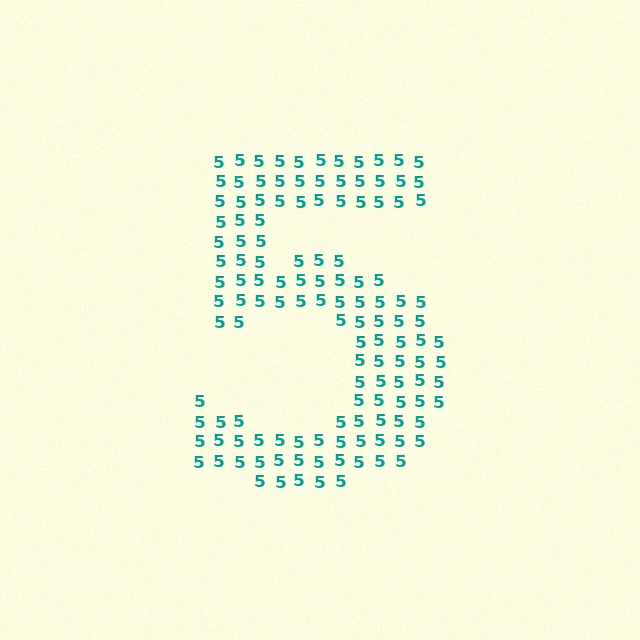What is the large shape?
The large shape is the digit 5.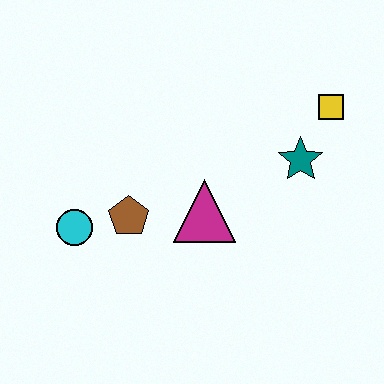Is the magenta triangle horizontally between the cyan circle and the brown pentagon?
No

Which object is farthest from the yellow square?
The cyan circle is farthest from the yellow square.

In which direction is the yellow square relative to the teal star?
The yellow square is above the teal star.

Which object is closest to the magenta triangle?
The brown pentagon is closest to the magenta triangle.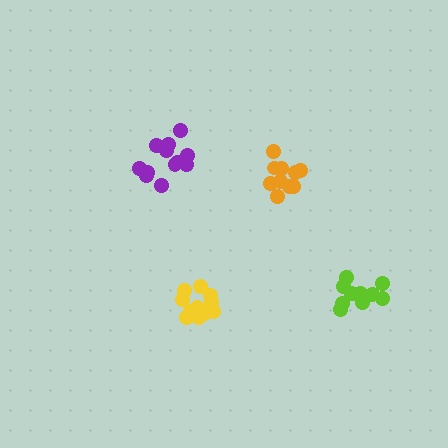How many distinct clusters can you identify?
There are 4 distinct clusters.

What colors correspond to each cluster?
The clusters are colored: purple, yellow, lime, orange.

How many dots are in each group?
Group 1: 12 dots, Group 2: 13 dots, Group 3: 11 dots, Group 4: 10 dots (46 total).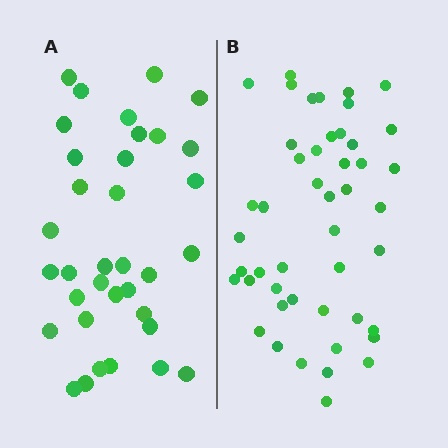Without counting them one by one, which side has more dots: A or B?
Region B (the right region) has more dots.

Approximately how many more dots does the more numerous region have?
Region B has roughly 12 or so more dots than region A.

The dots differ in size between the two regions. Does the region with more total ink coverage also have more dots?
No. Region A has more total ink coverage because its dots are larger, but region B actually contains more individual dots. Total area can be misleading — the number of items is what matters here.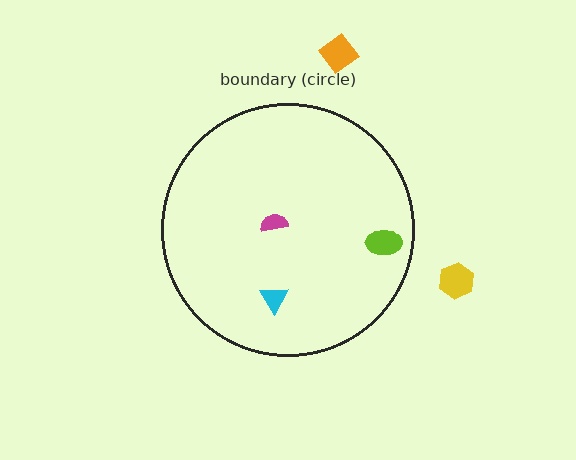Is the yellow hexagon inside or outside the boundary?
Outside.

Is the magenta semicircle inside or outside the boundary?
Inside.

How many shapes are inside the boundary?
3 inside, 2 outside.